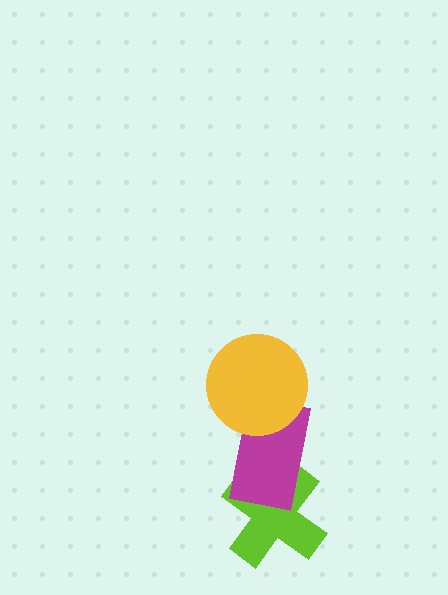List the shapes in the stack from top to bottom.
From top to bottom: the yellow circle, the magenta rectangle, the lime cross.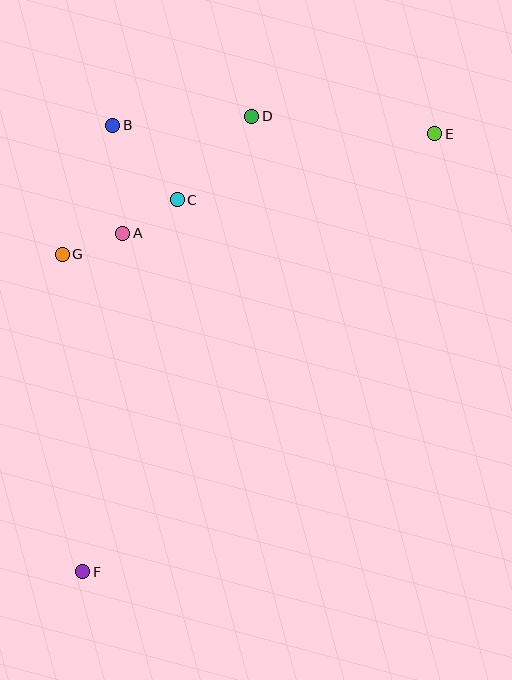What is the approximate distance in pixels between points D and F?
The distance between D and F is approximately 486 pixels.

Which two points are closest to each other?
Points A and G are closest to each other.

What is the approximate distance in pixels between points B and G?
The distance between B and G is approximately 138 pixels.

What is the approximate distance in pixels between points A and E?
The distance between A and E is approximately 328 pixels.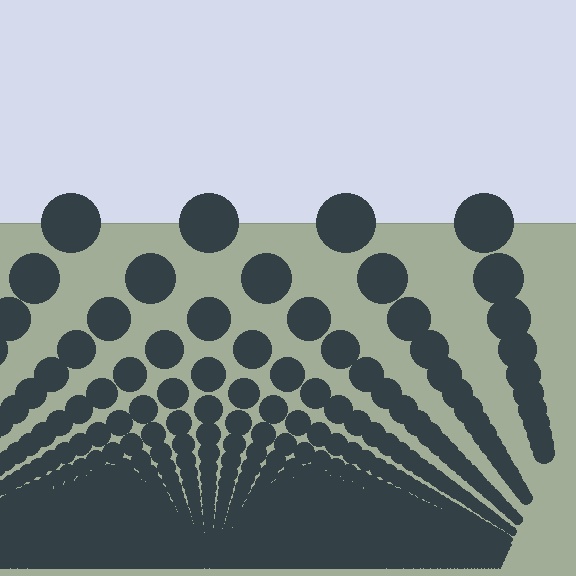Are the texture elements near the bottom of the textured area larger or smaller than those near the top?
Smaller. The gradient is inverted — elements near the bottom are smaller and denser.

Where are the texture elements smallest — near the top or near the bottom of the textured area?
Near the bottom.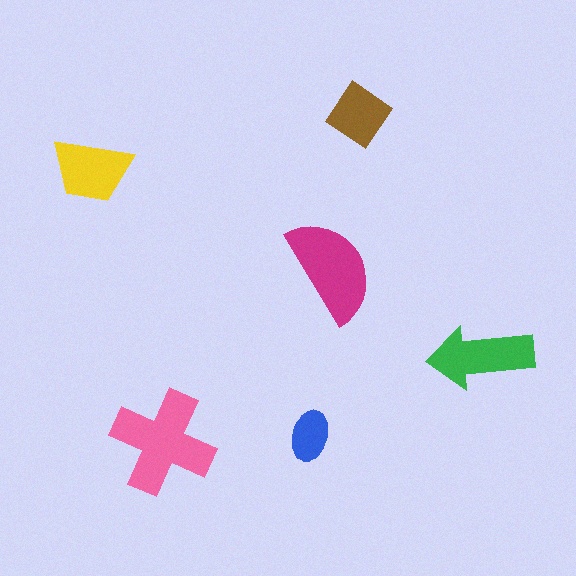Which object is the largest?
The pink cross.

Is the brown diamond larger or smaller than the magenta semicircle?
Smaller.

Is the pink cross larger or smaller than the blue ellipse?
Larger.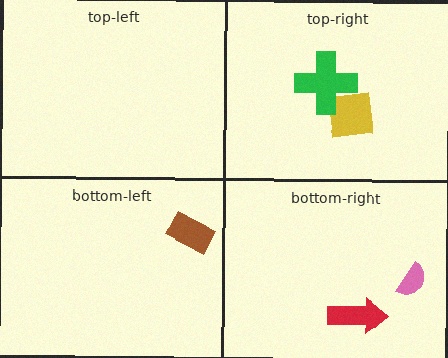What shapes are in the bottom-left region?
The brown rectangle.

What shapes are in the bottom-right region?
The red arrow, the pink semicircle.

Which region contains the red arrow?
The bottom-right region.